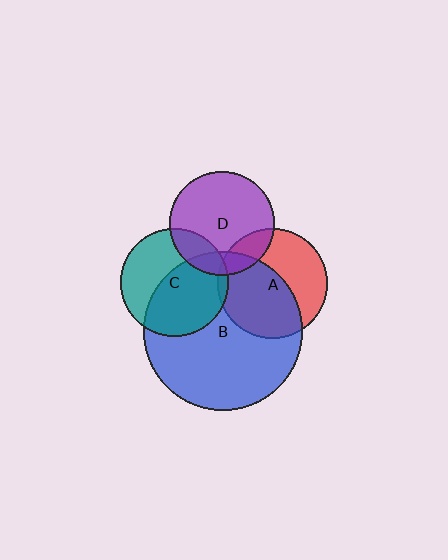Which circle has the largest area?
Circle B (blue).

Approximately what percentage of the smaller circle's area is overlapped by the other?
Approximately 20%.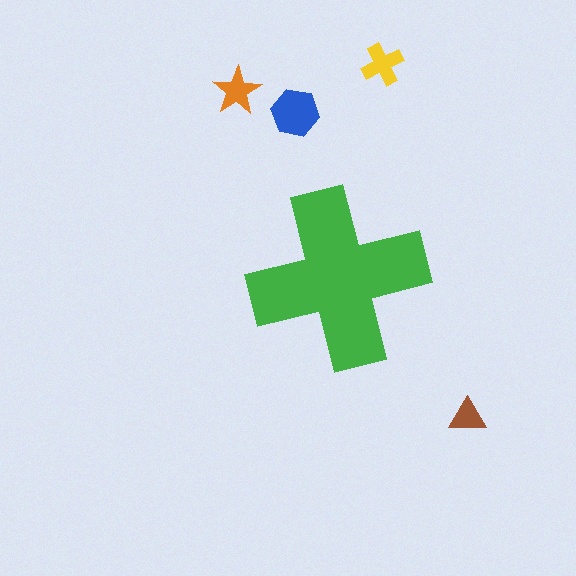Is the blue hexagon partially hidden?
No, the blue hexagon is fully visible.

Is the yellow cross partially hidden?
No, the yellow cross is fully visible.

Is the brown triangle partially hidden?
No, the brown triangle is fully visible.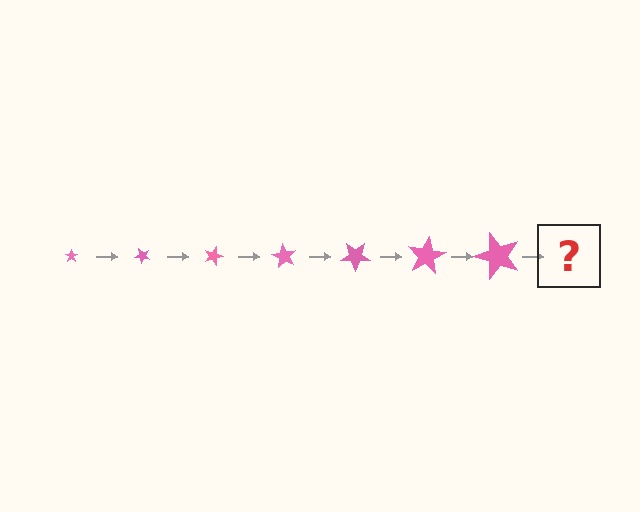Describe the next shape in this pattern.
It should be a star, larger than the previous one and rotated 315 degrees from the start.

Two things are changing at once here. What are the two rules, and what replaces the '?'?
The two rules are that the star grows larger each step and it rotates 45 degrees each step. The '?' should be a star, larger than the previous one and rotated 315 degrees from the start.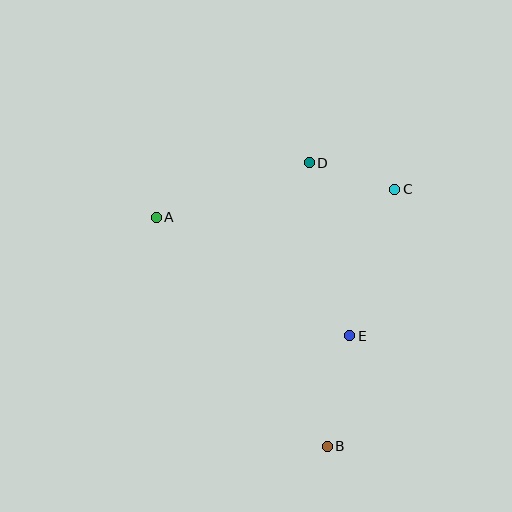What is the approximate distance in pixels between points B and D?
The distance between B and D is approximately 284 pixels.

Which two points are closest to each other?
Points C and D are closest to each other.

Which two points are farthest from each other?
Points A and B are farthest from each other.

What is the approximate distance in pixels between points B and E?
The distance between B and E is approximately 113 pixels.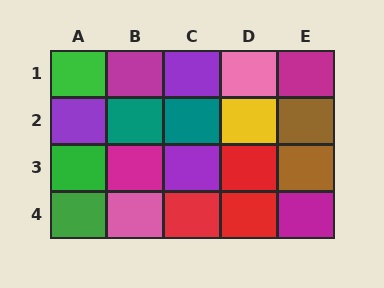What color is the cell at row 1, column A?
Green.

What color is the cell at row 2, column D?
Yellow.